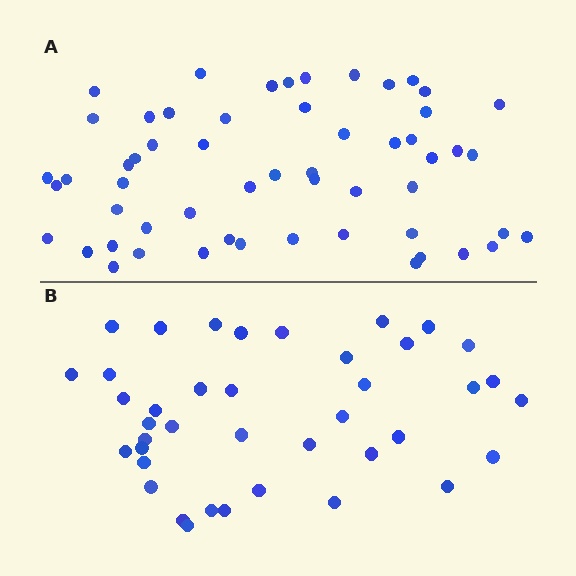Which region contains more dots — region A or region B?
Region A (the top region) has more dots.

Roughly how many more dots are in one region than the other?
Region A has approximately 15 more dots than region B.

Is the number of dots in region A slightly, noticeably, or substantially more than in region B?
Region A has noticeably more, but not dramatically so. The ratio is roughly 1.4 to 1.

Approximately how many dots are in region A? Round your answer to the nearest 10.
About 60 dots. (The exact count is 56, which rounds to 60.)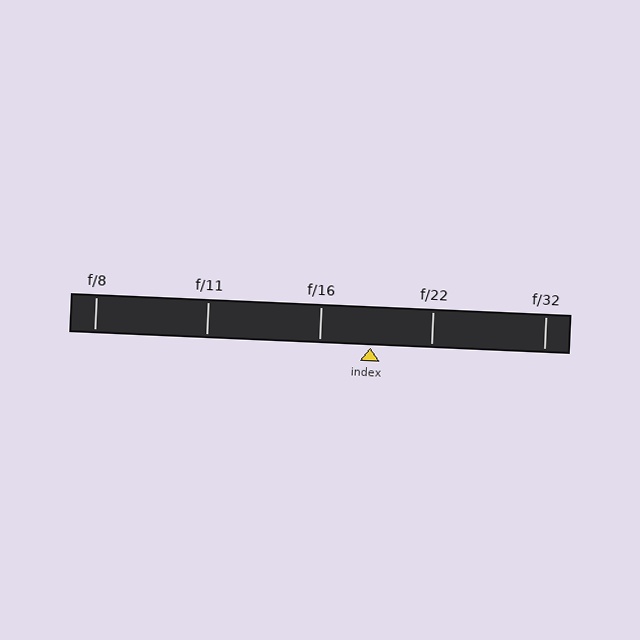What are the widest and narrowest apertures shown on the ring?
The widest aperture shown is f/8 and the narrowest is f/32.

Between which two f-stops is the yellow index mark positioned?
The index mark is between f/16 and f/22.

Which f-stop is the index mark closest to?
The index mark is closest to f/16.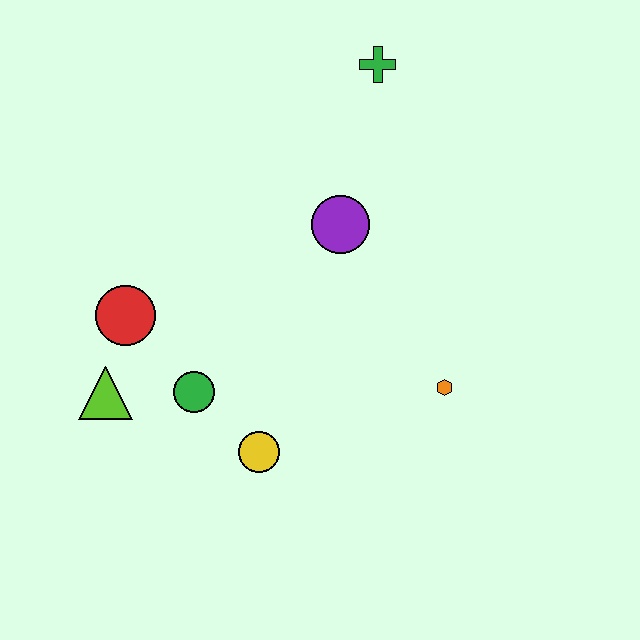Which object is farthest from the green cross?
The lime triangle is farthest from the green cross.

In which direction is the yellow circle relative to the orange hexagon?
The yellow circle is to the left of the orange hexagon.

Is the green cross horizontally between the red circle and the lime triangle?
No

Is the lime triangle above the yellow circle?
Yes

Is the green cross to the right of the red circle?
Yes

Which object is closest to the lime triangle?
The red circle is closest to the lime triangle.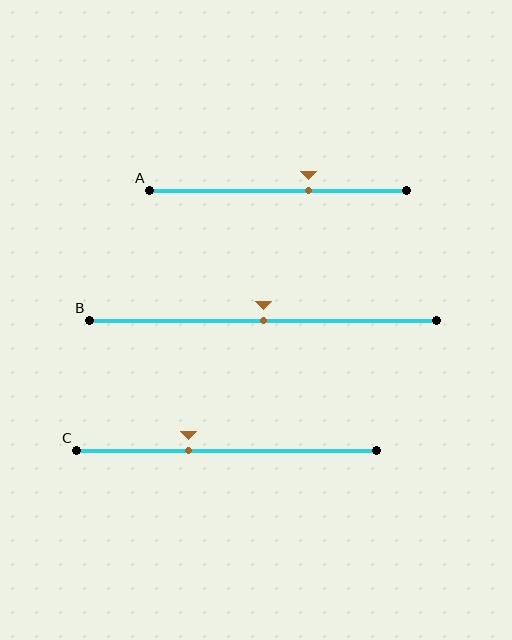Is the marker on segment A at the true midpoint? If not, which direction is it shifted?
No, the marker on segment A is shifted to the right by about 12% of the segment length.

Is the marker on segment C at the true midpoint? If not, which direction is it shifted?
No, the marker on segment C is shifted to the left by about 13% of the segment length.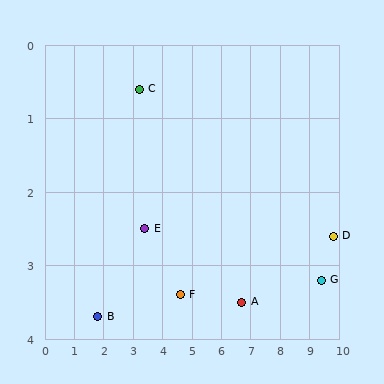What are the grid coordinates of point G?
Point G is at approximately (9.4, 3.2).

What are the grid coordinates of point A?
Point A is at approximately (6.7, 3.5).